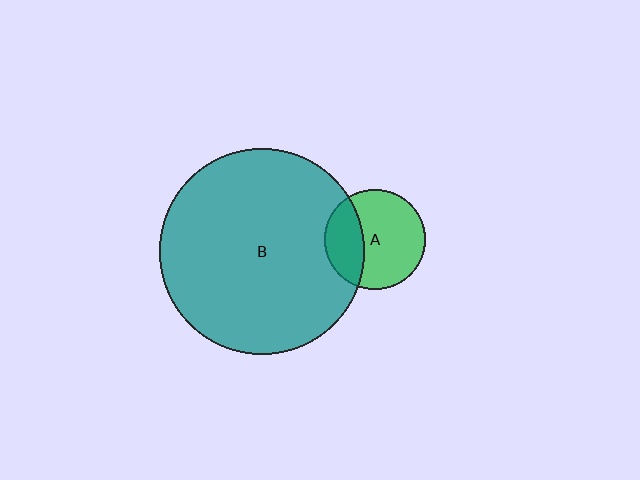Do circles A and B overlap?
Yes.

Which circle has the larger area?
Circle B (teal).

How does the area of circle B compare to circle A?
Approximately 4.2 times.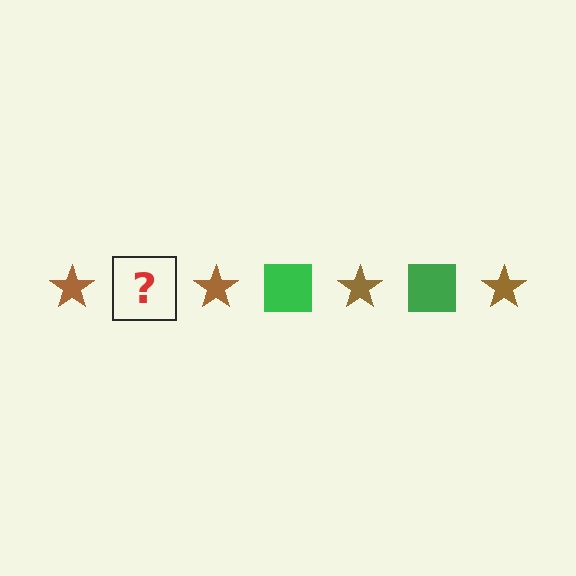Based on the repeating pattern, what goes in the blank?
The blank should be a green square.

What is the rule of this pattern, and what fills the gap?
The rule is that the pattern alternates between brown star and green square. The gap should be filled with a green square.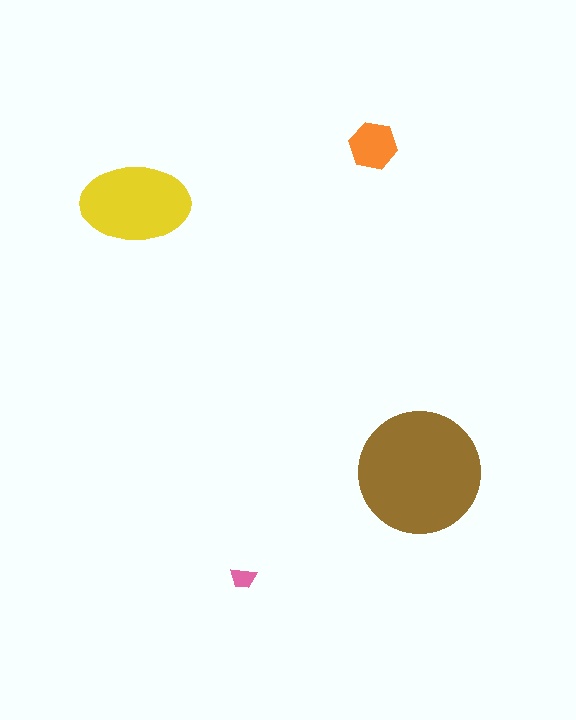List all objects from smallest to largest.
The pink trapezoid, the orange hexagon, the yellow ellipse, the brown circle.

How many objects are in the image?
There are 4 objects in the image.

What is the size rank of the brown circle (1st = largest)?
1st.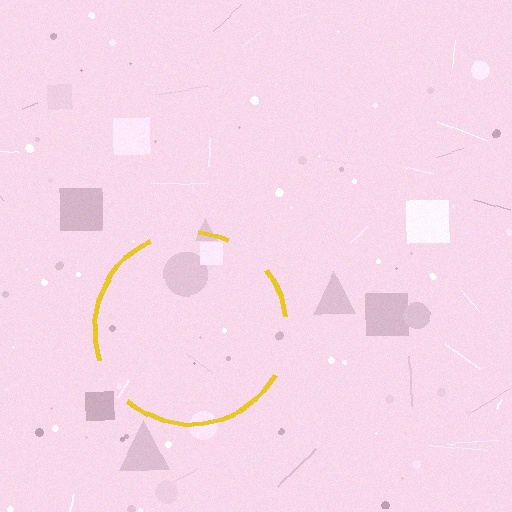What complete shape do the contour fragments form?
The contour fragments form a circle.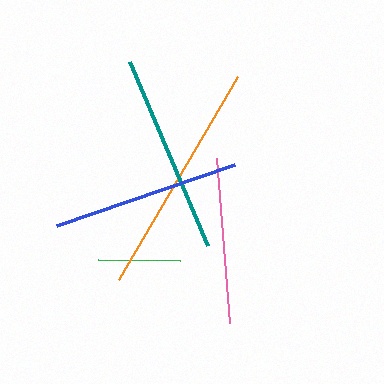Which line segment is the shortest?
The green line is the shortest at approximately 81 pixels.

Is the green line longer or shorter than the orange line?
The orange line is longer than the green line.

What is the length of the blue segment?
The blue segment is approximately 188 pixels long.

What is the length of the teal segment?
The teal segment is approximately 200 pixels long.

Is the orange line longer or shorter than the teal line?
The orange line is longer than the teal line.